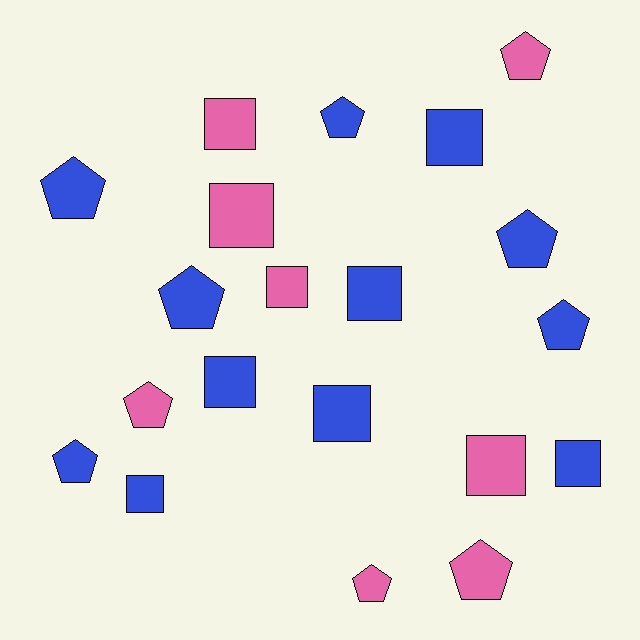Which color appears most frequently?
Blue, with 12 objects.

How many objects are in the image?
There are 20 objects.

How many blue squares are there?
There are 6 blue squares.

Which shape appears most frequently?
Pentagon, with 10 objects.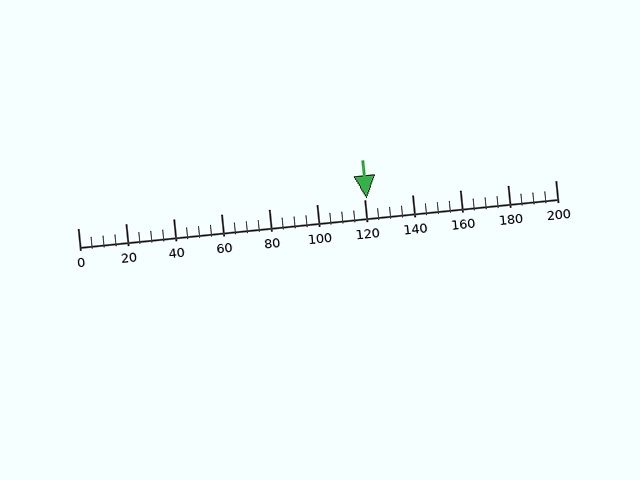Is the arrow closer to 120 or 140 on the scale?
The arrow is closer to 120.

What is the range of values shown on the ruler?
The ruler shows values from 0 to 200.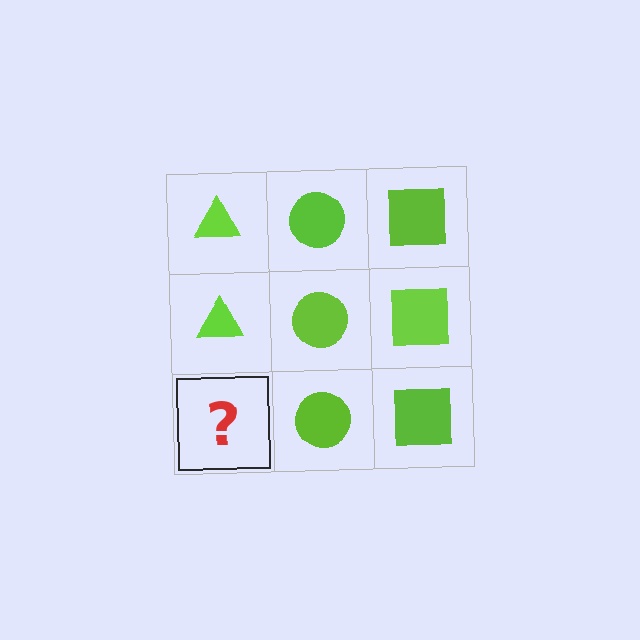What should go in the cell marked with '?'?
The missing cell should contain a lime triangle.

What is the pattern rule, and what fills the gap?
The rule is that each column has a consistent shape. The gap should be filled with a lime triangle.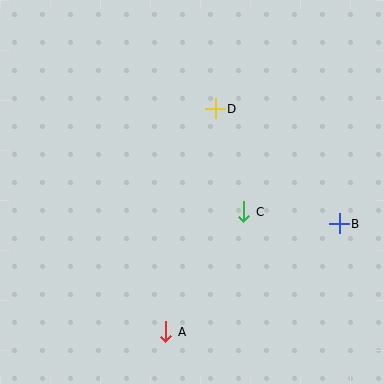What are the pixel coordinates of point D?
Point D is at (215, 109).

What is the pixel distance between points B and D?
The distance between B and D is 169 pixels.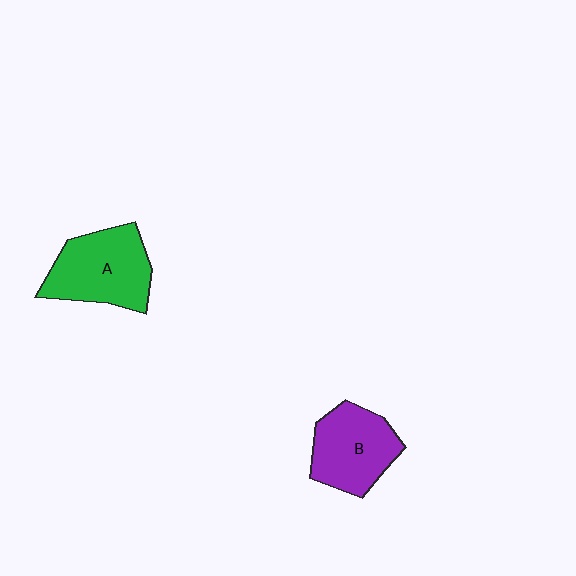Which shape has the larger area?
Shape A (green).